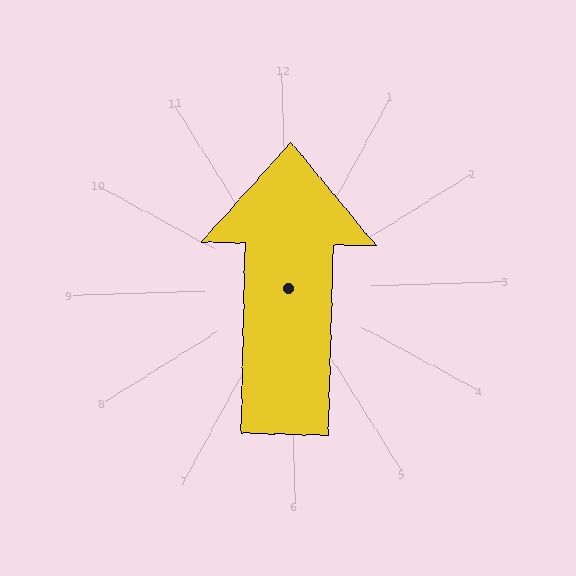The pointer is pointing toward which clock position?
Roughly 12 o'clock.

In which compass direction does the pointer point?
North.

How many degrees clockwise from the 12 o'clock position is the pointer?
Approximately 3 degrees.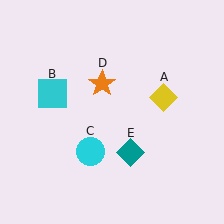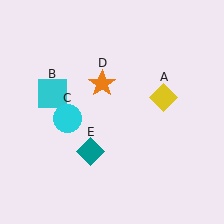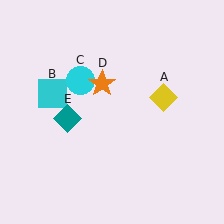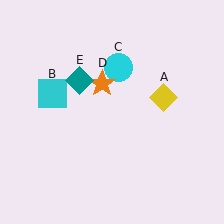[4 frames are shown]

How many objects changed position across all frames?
2 objects changed position: cyan circle (object C), teal diamond (object E).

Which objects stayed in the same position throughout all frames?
Yellow diamond (object A) and cyan square (object B) and orange star (object D) remained stationary.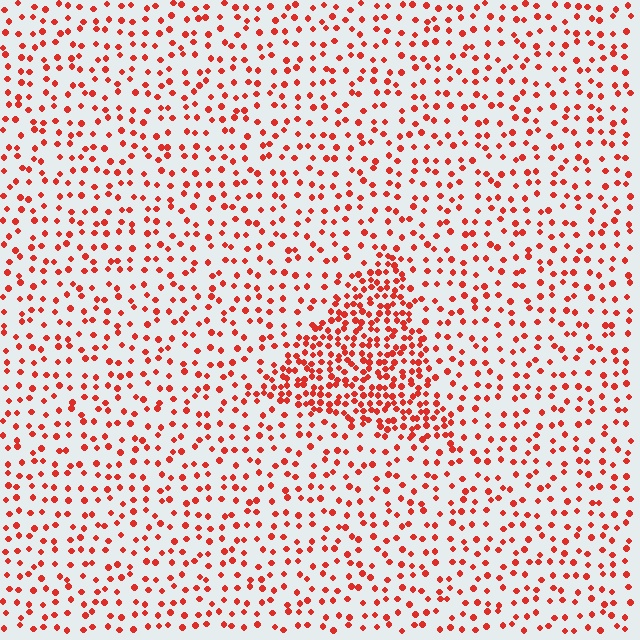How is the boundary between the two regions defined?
The boundary is defined by a change in element density (approximately 2.4x ratio). All elements are the same color, size, and shape.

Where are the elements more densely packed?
The elements are more densely packed inside the triangle boundary.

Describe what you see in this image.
The image contains small red elements arranged at two different densities. A triangle-shaped region is visible where the elements are more densely packed than the surrounding area.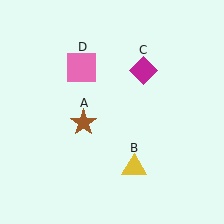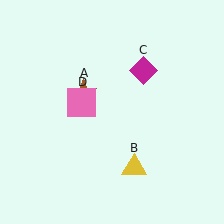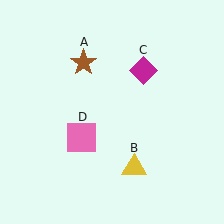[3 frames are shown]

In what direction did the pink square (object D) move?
The pink square (object D) moved down.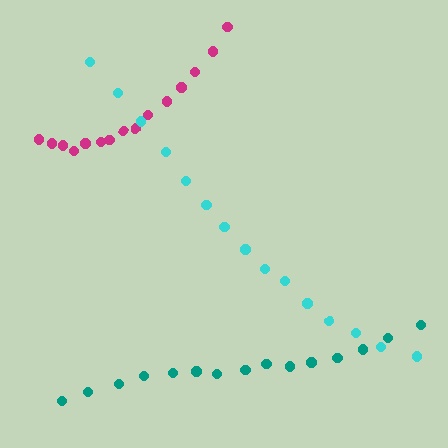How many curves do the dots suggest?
There are 3 distinct paths.